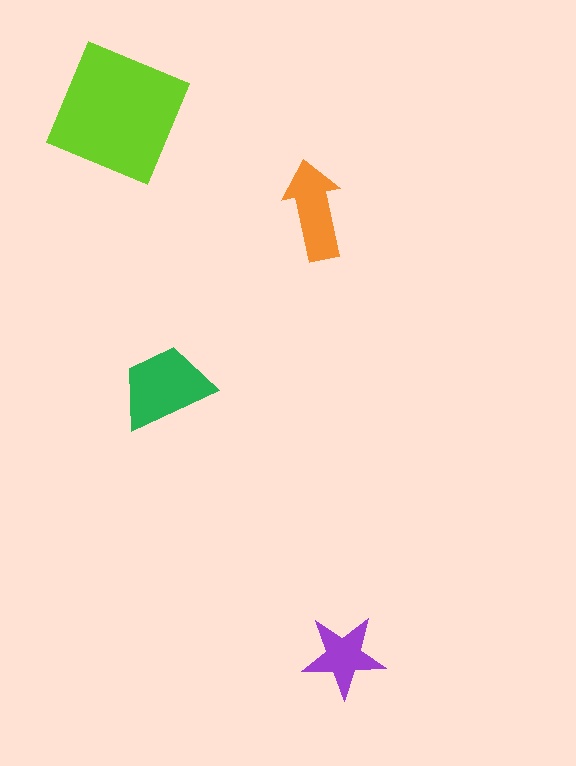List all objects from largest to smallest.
The lime square, the green trapezoid, the orange arrow, the purple star.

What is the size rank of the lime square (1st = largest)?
1st.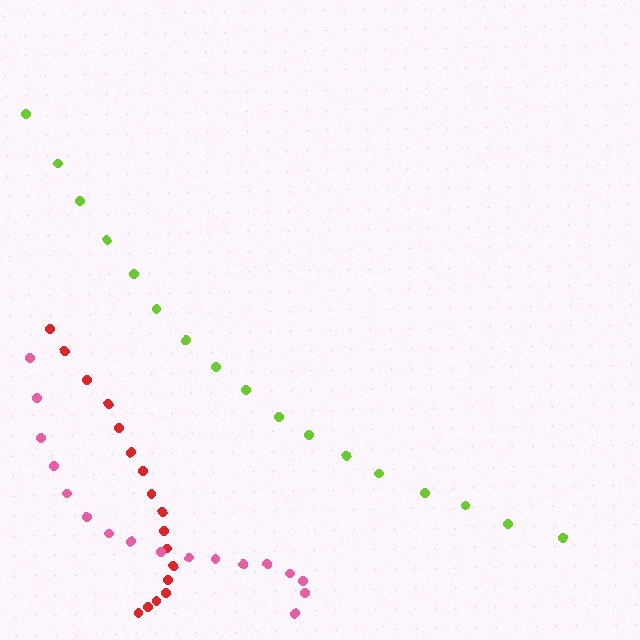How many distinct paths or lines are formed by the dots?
There are 3 distinct paths.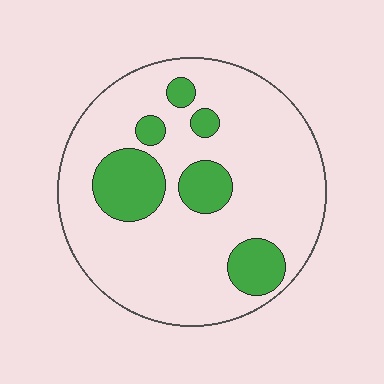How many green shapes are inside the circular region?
6.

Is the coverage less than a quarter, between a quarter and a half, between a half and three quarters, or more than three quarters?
Less than a quarter.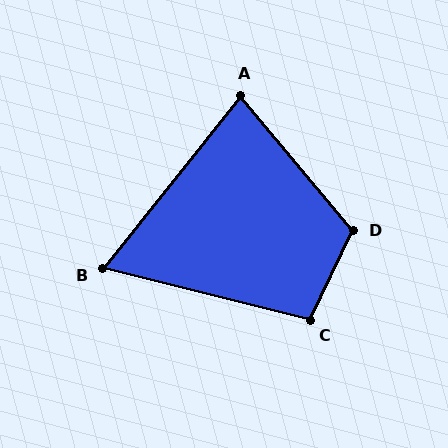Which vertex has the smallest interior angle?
B, at approximately 65 degrees.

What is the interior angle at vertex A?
Approximately 79 degrees (acute).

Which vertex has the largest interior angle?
D, at approximately 115 degrees.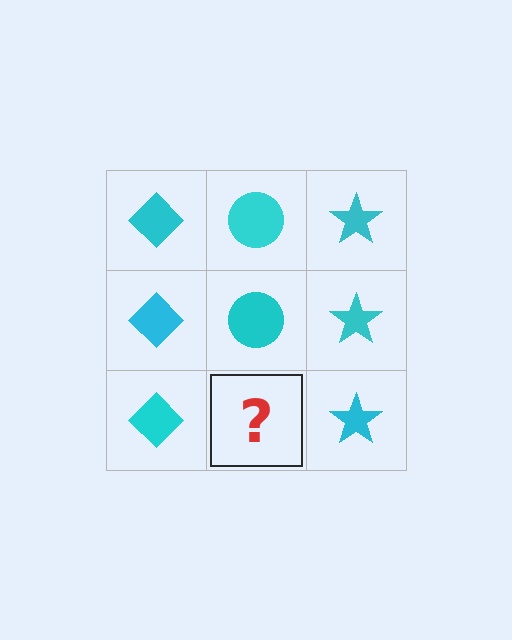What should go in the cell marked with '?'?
The missing cell should contain a cyan circle.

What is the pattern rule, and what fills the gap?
The rule is that each column has a consistent shape. The gap should be filled with a cyan circle.